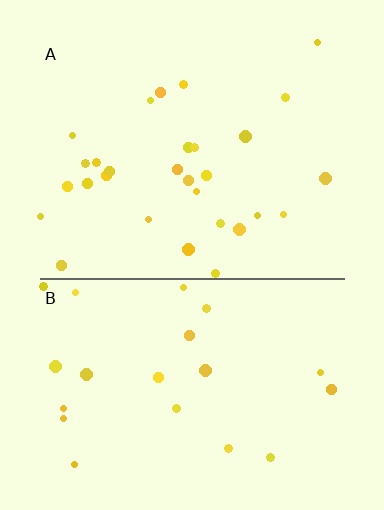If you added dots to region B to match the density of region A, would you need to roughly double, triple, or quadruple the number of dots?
Approximately double.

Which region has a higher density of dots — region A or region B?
A (the top).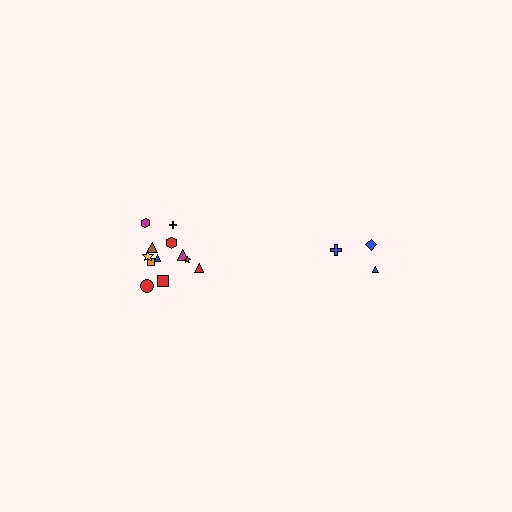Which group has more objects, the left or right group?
The left group.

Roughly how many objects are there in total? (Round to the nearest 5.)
Roughly 15 objects in total.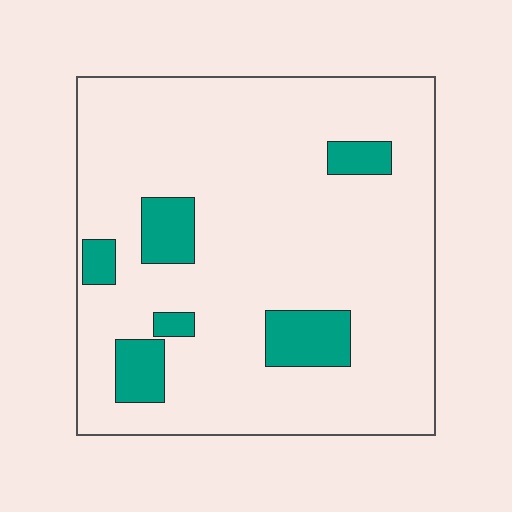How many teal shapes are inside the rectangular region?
6.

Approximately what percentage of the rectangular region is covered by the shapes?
Approximately 15%.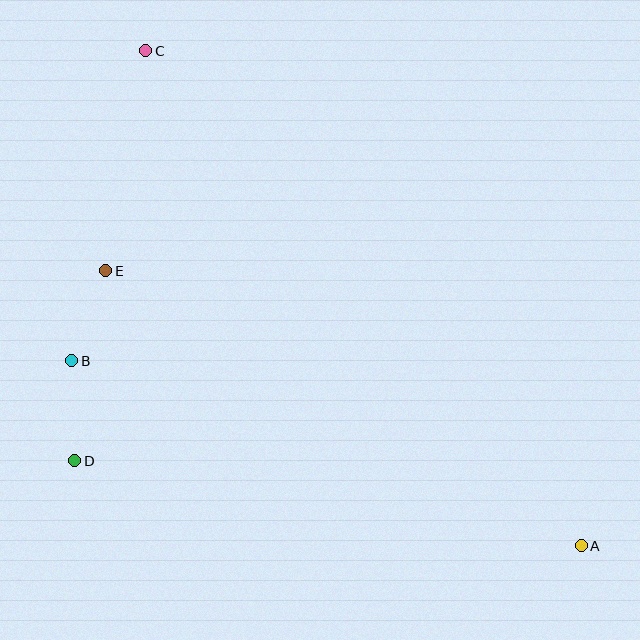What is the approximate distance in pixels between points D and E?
The distance between D and E is approximately 193 pixels.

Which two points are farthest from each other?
Points A and C are farthest from each other.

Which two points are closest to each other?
Points B and E are closest to each other.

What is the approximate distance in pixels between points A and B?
The distance between A and B is approximately 542 pixels.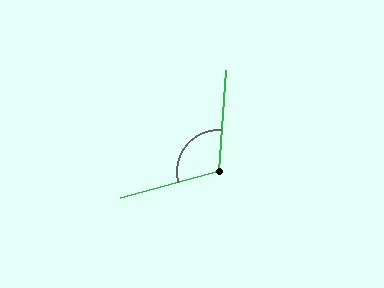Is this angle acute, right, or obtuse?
It is obtuse.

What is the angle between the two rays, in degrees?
Approximately 109 degrees.